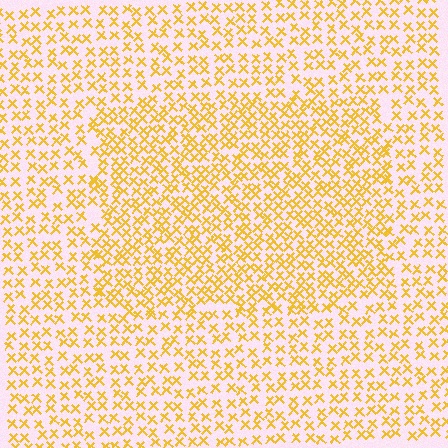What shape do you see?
I see a rectangle.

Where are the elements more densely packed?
The elements are more densely packed inside the rectangle boundary.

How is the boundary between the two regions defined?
The boundary is defined by a change in element density (approximately 1.6x ratio). All elements are the same color, size, and shape.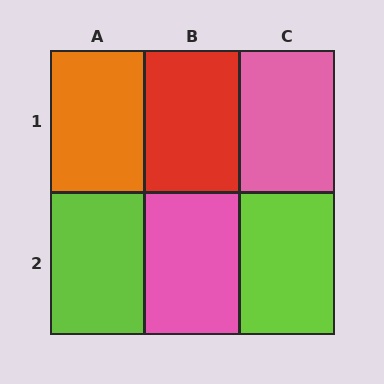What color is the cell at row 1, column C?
Pink.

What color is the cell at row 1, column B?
Red.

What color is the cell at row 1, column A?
Orange.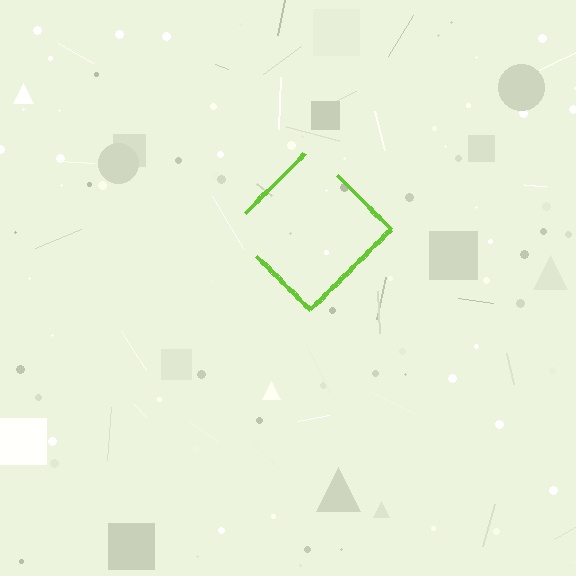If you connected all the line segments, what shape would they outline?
They would outline a diamond.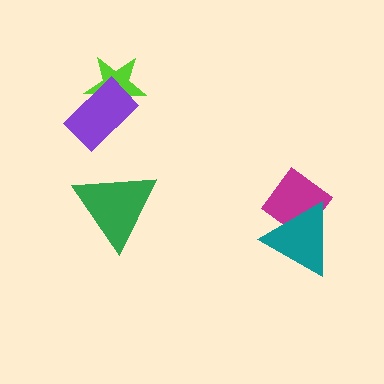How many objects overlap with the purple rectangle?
1 object overlaps with the purple rectangle.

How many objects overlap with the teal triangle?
1 object overlaps with the teal triangle.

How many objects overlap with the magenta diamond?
1 object overlaps with the magenta diamond.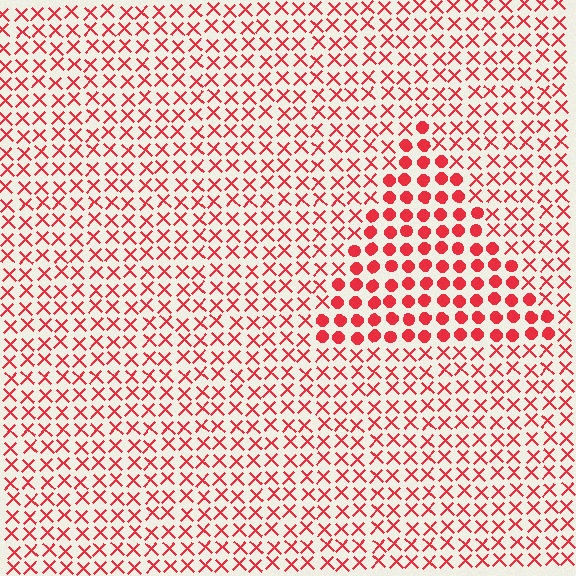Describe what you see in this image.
The image is filled with small red elements arranged in a uniform grid. A triangle-shaped region contains circles, while the surrounding area contains X marks. The boundary is defined purely by the change in element shape.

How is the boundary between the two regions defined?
The boundary is defined by a change in element shape: circles inside vs. X marks outside. All elements share the same color and spacing.